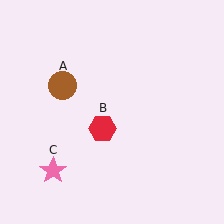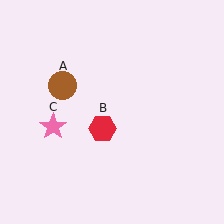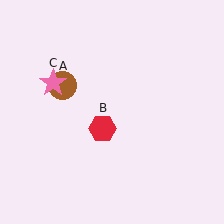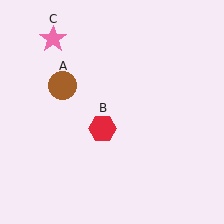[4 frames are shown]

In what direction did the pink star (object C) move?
The pink star (object C) moved up.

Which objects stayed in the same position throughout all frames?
Brown circle (object A) and red hexagon (object B) remained stationary.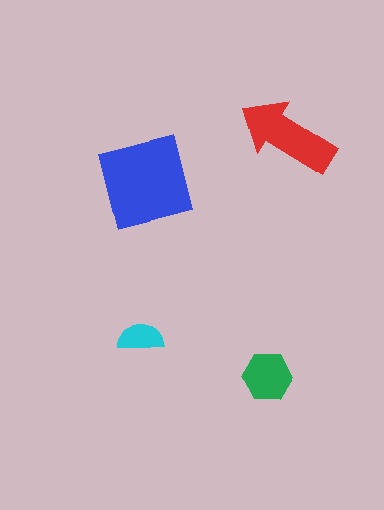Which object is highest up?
The red arrow is topmost.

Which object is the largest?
The blue square.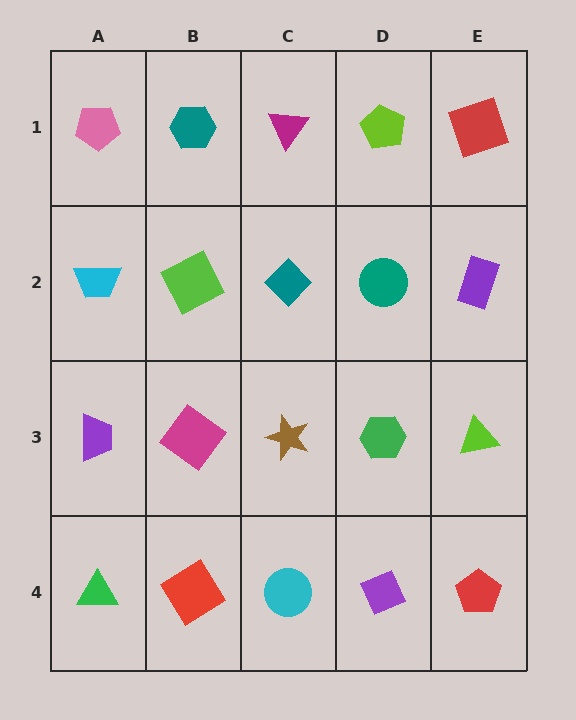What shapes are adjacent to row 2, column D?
A lime pentagon (row 1, column D), a green hexagon (row 3, column D), a teal diamond (row 2, column C), a purple rectangle (row 2, column E).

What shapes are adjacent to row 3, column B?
A lime square (row 2, column B), a red diamond (row 4, column B), a purple trapezoid (row 3, column A), a brown star (row 3, column C).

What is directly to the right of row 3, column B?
A brown star.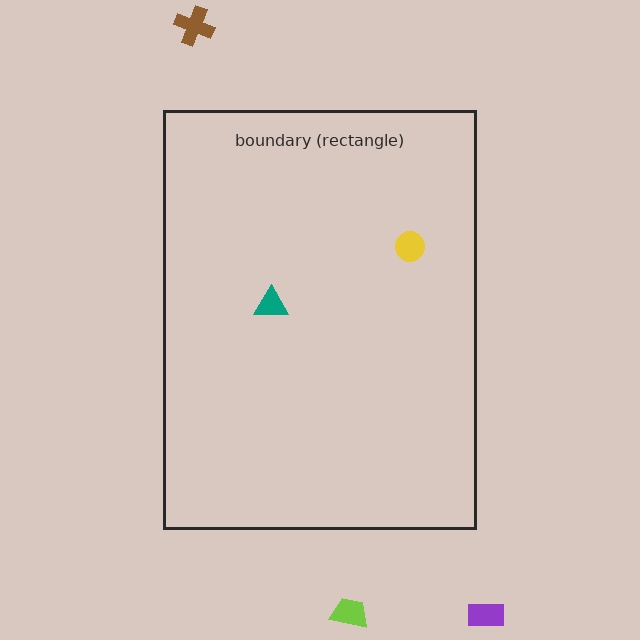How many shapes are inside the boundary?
2 inside, 3 outside.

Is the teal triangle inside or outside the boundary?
Inside.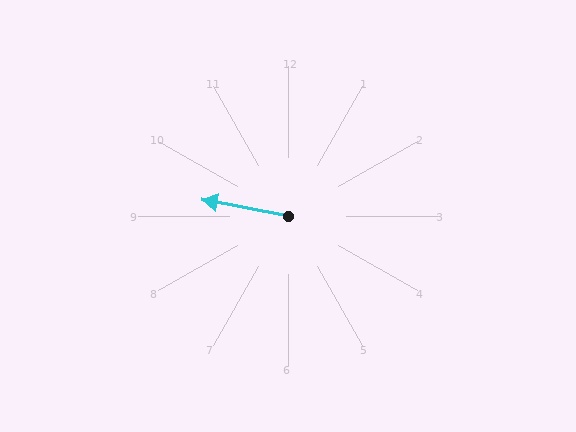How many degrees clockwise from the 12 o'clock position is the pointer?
Approximately 281 degrees.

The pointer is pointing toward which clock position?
Roughly 9 o'clock.